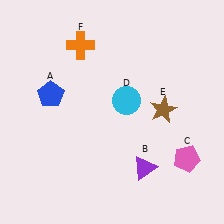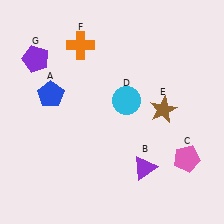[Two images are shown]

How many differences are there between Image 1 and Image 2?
There is 1 difference between the two images.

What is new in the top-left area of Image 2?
A purple pentagon (G) was added in the top-left area of Image 2.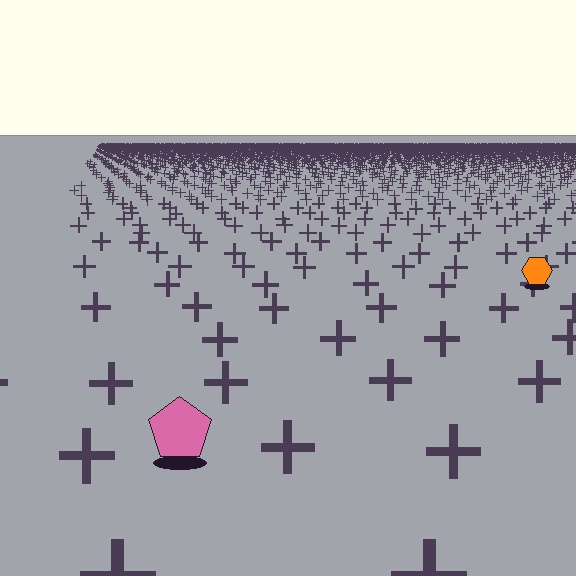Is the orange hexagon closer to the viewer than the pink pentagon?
No. The pink pentagon is closer — you can tell from the texture gradient: the ground texture is coarser near it.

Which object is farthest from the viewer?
The orange hexagon is farthest from the viewer. It appears smaller and the ground texture around it is denser.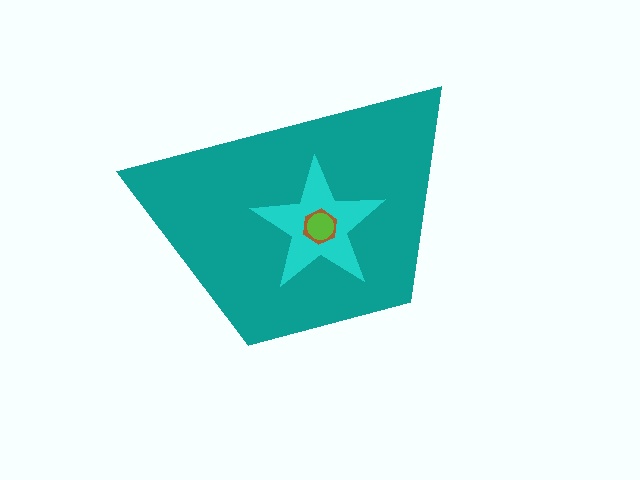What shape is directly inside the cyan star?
The brown hexagon.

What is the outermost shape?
The teal trapezoid.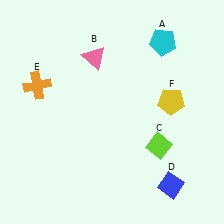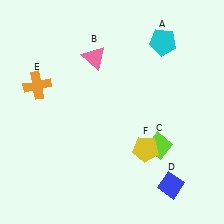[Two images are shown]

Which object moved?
The yellow pentagon (F) moved down.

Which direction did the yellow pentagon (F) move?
The yellow pentagon (F) moved down.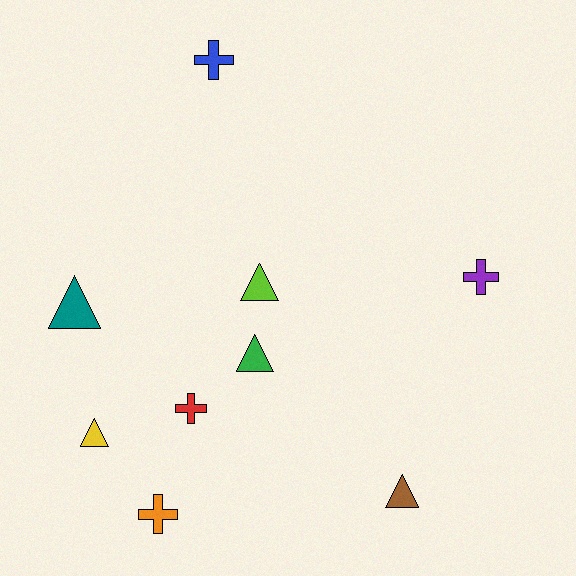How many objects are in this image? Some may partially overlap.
There are 9 objects.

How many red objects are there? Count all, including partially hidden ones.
There is 1 red object.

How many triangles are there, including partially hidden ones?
There are 5 triangles.